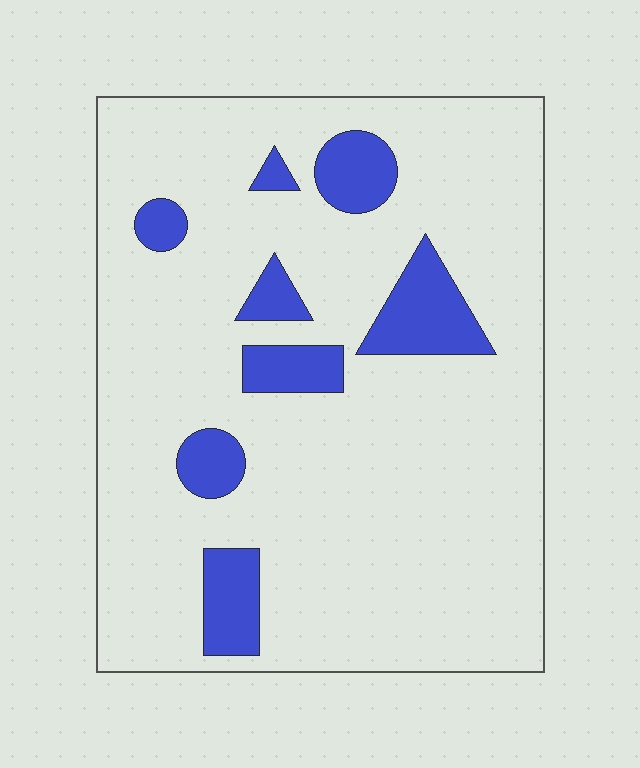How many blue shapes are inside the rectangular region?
8.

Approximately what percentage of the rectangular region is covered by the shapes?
Approximately 15%.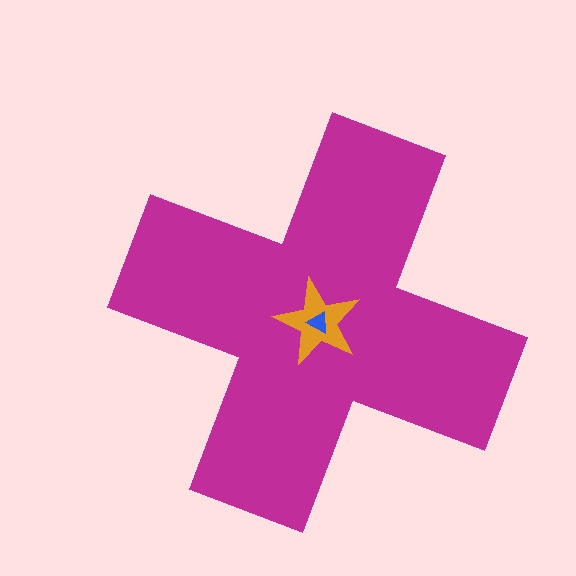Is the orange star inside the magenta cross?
Yes.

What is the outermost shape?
The magenta cross.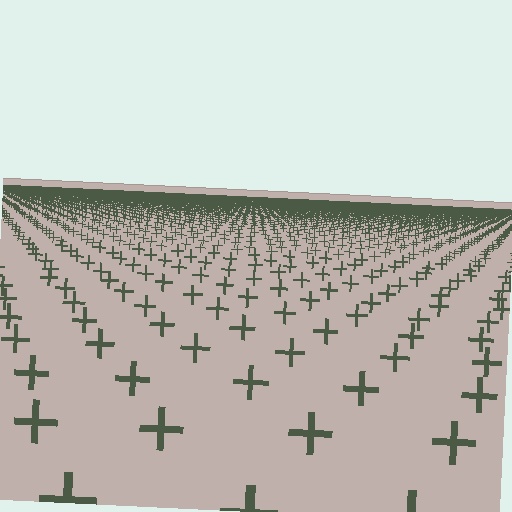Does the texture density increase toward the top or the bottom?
Density increases toward the top.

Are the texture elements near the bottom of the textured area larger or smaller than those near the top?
Larger. Near the bottom, elements are closer to the viewer and appear at a bigger on-screen size.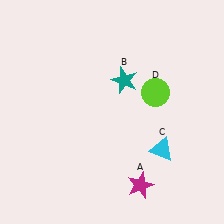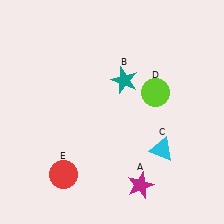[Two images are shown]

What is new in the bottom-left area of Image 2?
A red circle (E) was added in the bottom-left area of Image 2.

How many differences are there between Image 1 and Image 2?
There is 1 difference between the two images.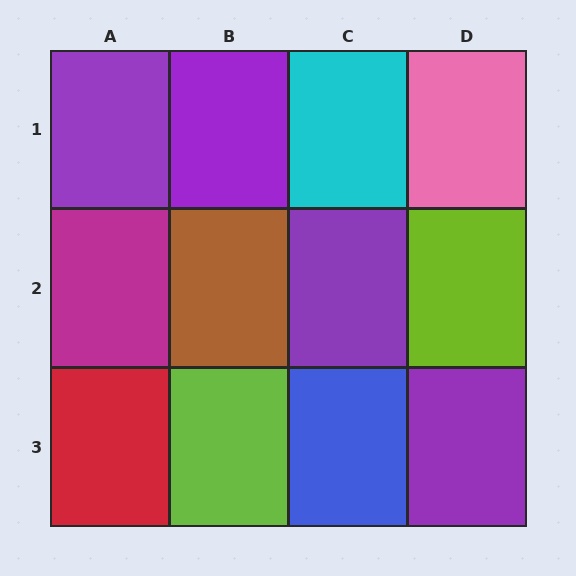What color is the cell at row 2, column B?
Brown.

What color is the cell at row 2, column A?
Magenta.